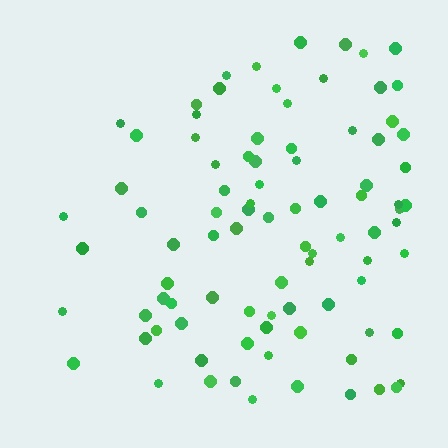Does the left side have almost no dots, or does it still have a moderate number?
Still a moderate number, just noticeably fewer than the right.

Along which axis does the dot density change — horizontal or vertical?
Horizontal.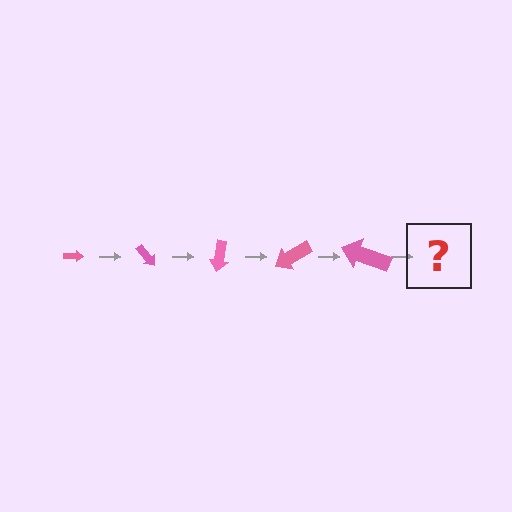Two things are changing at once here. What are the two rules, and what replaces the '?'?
The two rules are that the arrow grows larger each step and it rotates 50 degrees each step. The '?' should be an arrow, larger than the previous one and rotated 250 degrees from the start.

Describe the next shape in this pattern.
It should be an arrow, larger than the previous one and rotated 250 degrees from the start.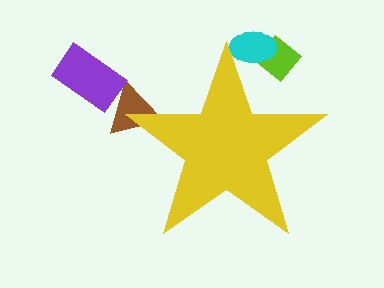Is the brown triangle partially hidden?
Yes, the brown triangle is partially hidden behind the yellow star.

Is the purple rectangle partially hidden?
No, the purple rectangle is fully visible.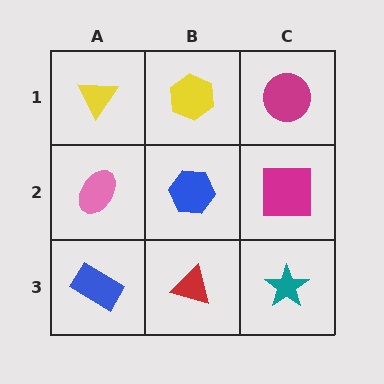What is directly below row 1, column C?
A magenta square.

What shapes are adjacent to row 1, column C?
A magenta square (row 2, column C), a yellow hexagon (row 1, column B).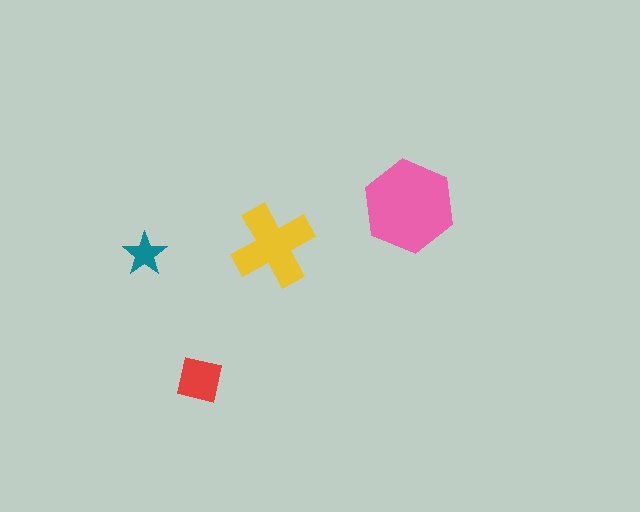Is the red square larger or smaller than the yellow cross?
Smaller.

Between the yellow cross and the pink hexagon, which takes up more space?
The pink hexagon.